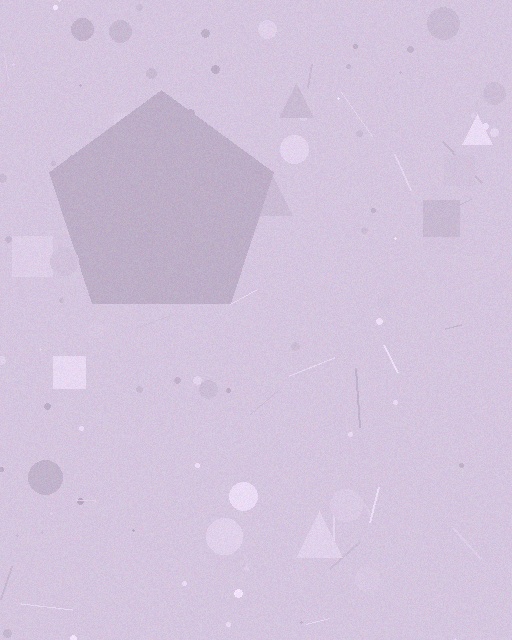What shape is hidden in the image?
A pentagon is hidden in the image.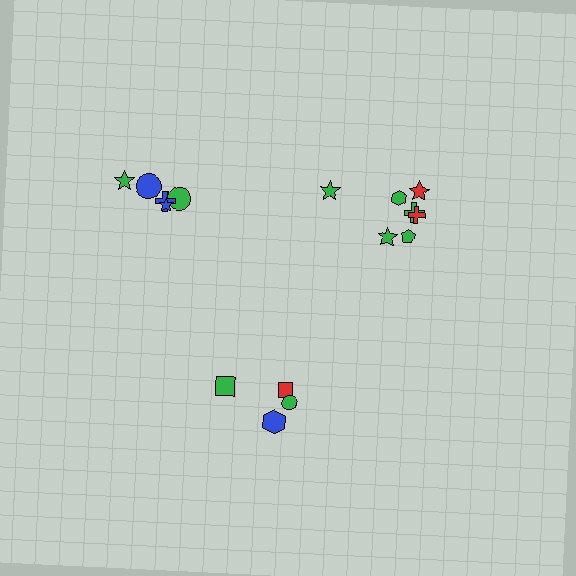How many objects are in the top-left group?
There are 5 objects.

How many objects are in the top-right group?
There are 7 objects.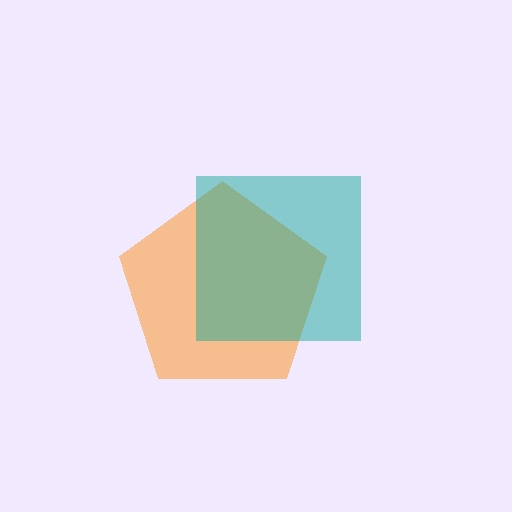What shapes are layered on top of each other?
The layered shapes are: an orange pentagon, a teal square.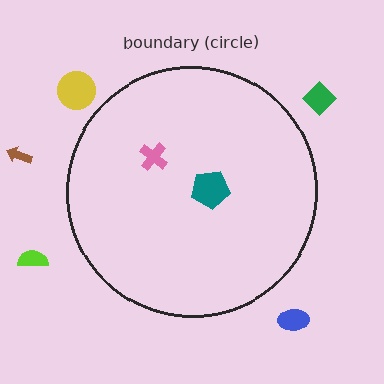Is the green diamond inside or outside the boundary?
Outside.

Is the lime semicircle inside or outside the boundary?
Outside.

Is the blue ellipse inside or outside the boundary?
Outside.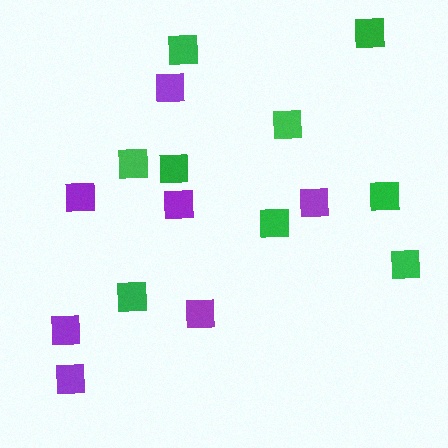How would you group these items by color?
There are 2 groups: one group of green squares (9) and one group of purple squares (7).